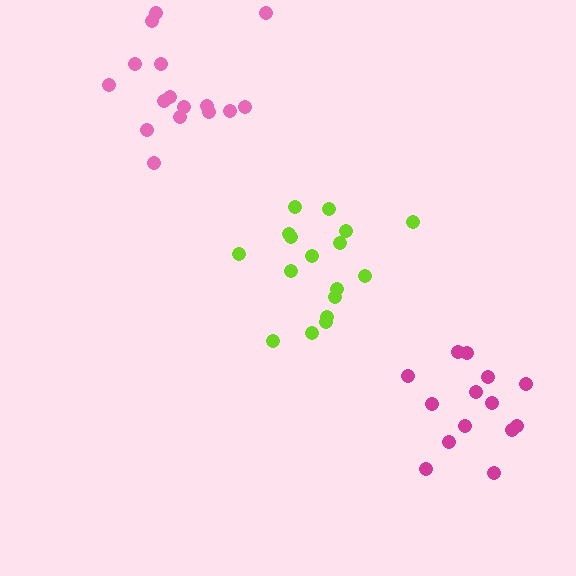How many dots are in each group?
Group 1: 16 dots, Group 2: 17 dots, Group 3: 14 dots (47 total).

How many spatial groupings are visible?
There are 3 spatial groupings.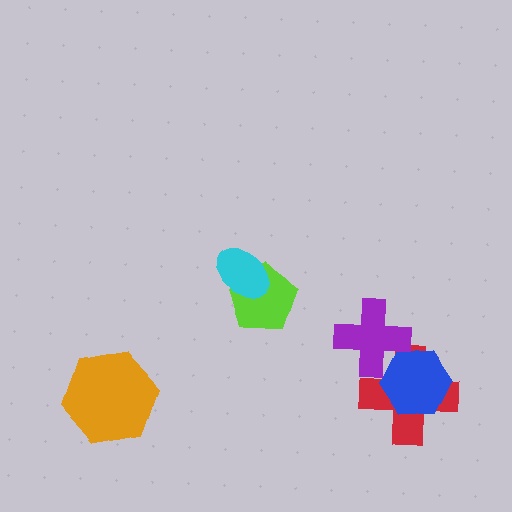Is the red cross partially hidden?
Yes, it is partially covered by another shape.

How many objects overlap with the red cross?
2 objects overlap with the red cross.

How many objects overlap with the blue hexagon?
2 objects overlap with the blue hexagon.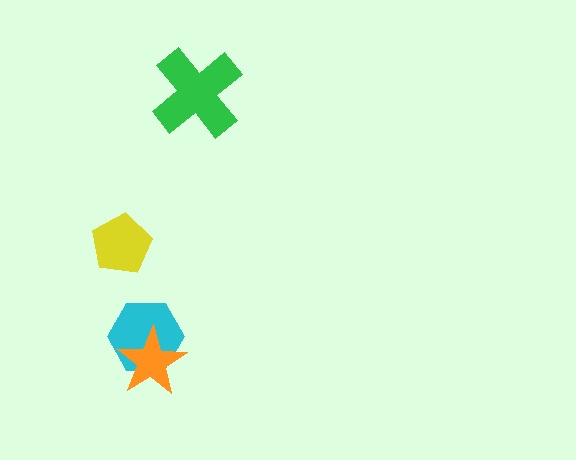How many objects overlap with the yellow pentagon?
0 objects overlap with the yellow pentagon.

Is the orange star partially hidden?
No, no other shape covers it.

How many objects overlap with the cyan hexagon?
1 object overlaps with the cyan hexagon.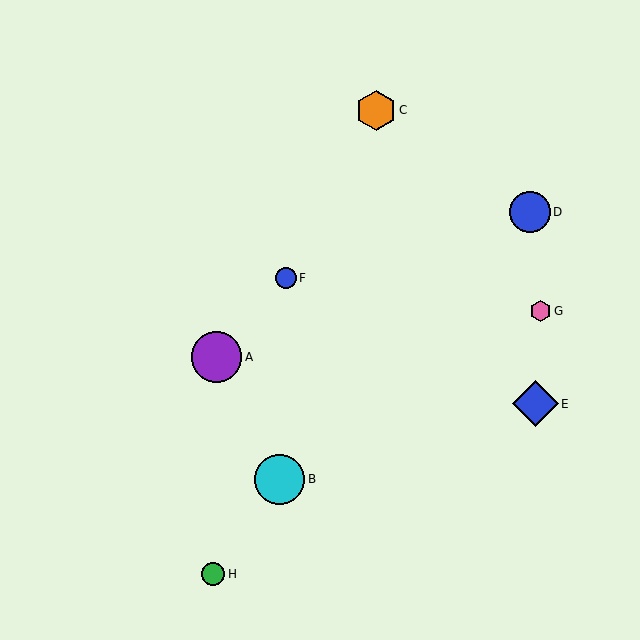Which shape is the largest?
The purple circle (labeled A) is the largest.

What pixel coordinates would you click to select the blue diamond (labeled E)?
Click at (535, 404) to select the blue diamond E.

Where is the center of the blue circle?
The center of the blue circle is at (530, 212).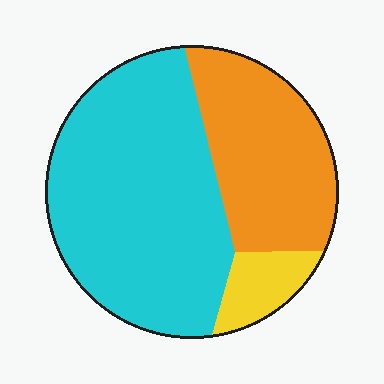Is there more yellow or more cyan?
Cyan.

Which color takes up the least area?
Yellow, at roughly 10%.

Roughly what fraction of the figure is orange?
Orange covers roughly 30% of the figure.